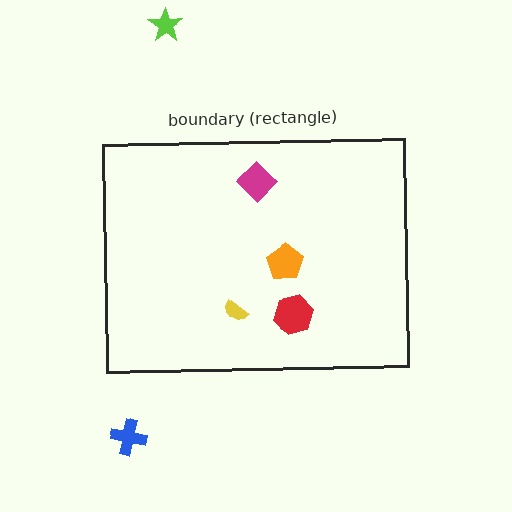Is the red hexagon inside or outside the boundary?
Inside.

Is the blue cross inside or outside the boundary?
Outside.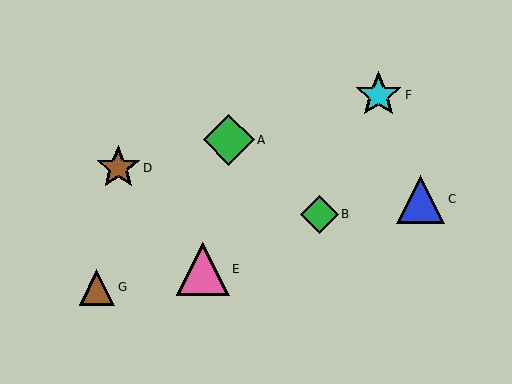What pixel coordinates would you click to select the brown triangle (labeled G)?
Click at (97, 287) to select the brown triangle G.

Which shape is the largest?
The pink triangle (labeled E) is the largest.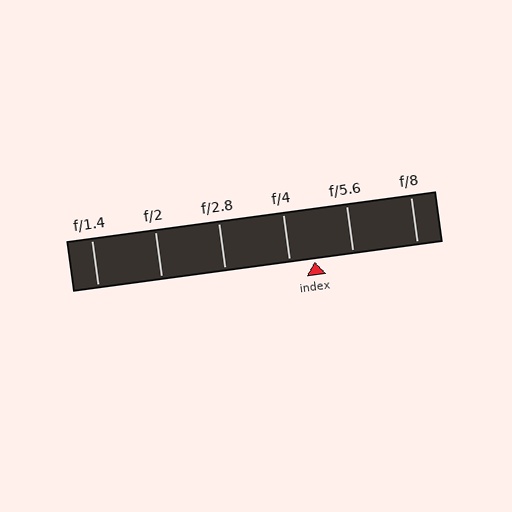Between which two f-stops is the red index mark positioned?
The index mark is between f/4 and f/5.6.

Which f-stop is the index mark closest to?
The index mark is closest to f/4.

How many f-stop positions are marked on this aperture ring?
There are 6 f-stop positions marked.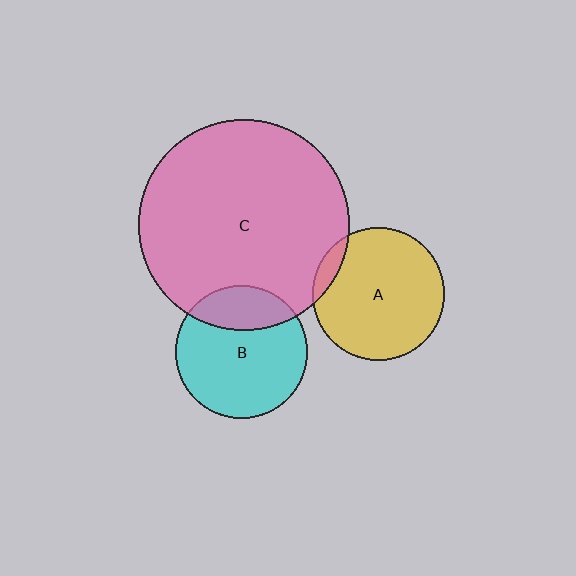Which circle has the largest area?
Circle C (pink).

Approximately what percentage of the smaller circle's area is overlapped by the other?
Approximately 10%.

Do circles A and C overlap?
Yes.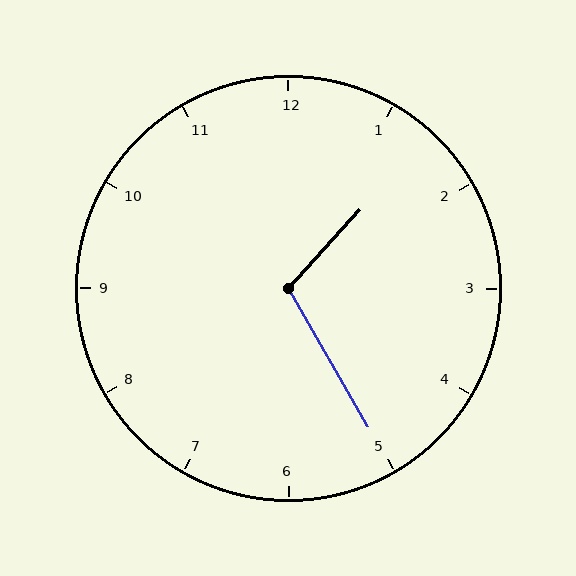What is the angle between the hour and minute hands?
Approximately 108 degrees.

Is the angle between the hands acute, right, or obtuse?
It is obtuse.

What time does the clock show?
1:25.